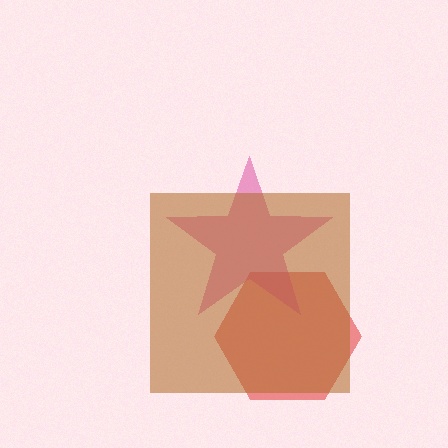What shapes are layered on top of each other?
The layered shapes are: a red hexagon, a magenta star, a brown square.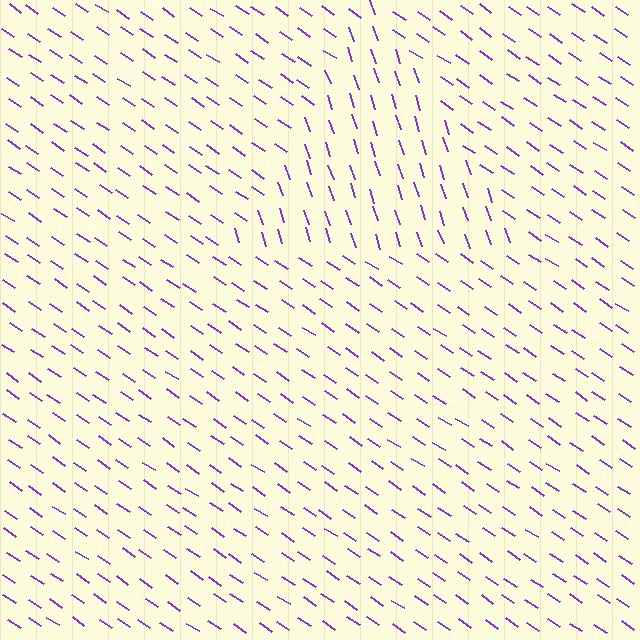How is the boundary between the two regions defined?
The boundary is defined purely by a change in line orientation (approximately 38 degrees difference). All lines are the same color and thickness.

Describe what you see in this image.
The image is filled with small purple line segments. A triangle region in the image has lines oriented differently from the surrounding lines, creating a visible texture boundary.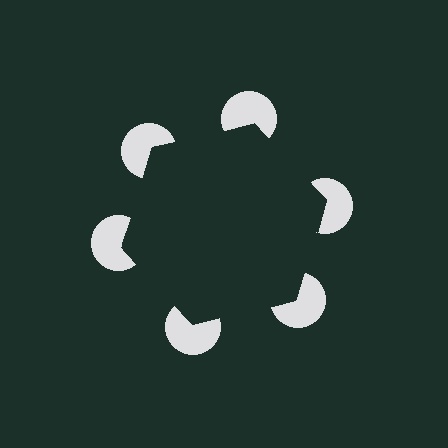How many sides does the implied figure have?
6 sides.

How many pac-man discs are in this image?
There are 6 — one at each vertex of the illusory hexagon.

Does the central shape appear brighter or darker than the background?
It typically appears slightly darker than the background, even though no actual brightness change is drawn.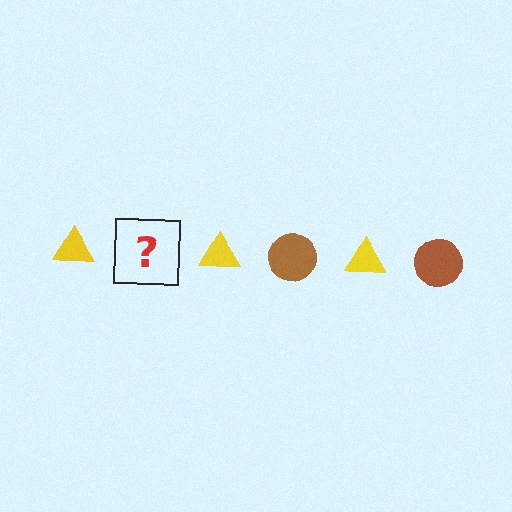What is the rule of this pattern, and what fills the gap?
The rule is that the pattern alternates between yellow triangle and brown circle. The gap should be filled with a brown circle.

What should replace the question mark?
The question mark should be replaced with a brown circle.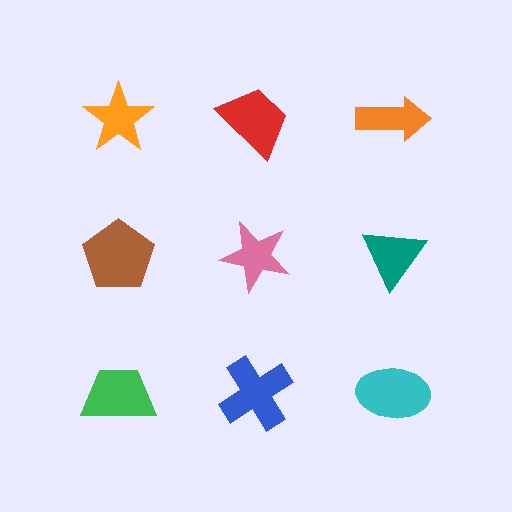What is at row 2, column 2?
A pink star.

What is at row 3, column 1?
A green trapezoid.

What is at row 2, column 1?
A brown pentagon.